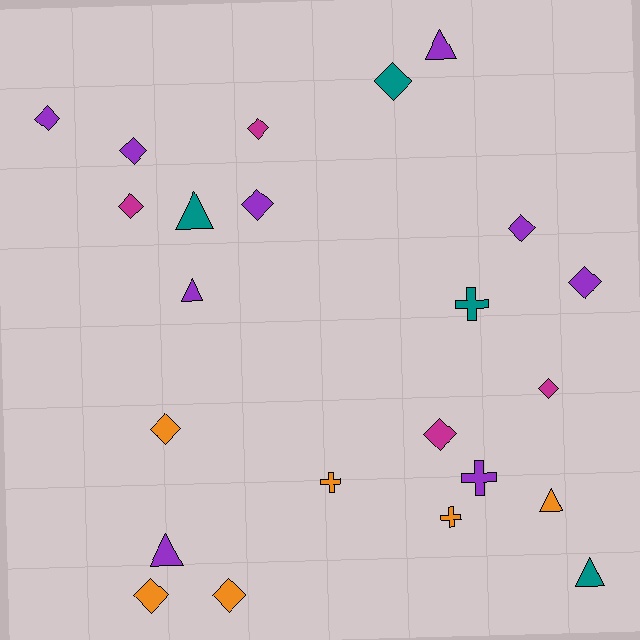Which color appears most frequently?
Purple, with 9 objects.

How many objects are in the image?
There are 23 objects.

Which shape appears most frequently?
Diamond, with 13 objects.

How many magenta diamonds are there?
There are 4 magenta diamonds.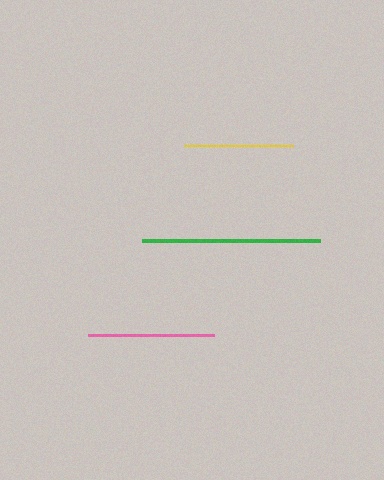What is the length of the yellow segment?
The yellow segment is approximately 109 pixels long.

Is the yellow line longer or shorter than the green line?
The green line is longer than the yellow line.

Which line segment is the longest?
The green line is the longest at approximately 177 pixels.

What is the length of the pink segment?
The pink segment is approximately 126 pixels long.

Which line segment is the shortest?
The yellow line is the shortest at approximately 109 pixels.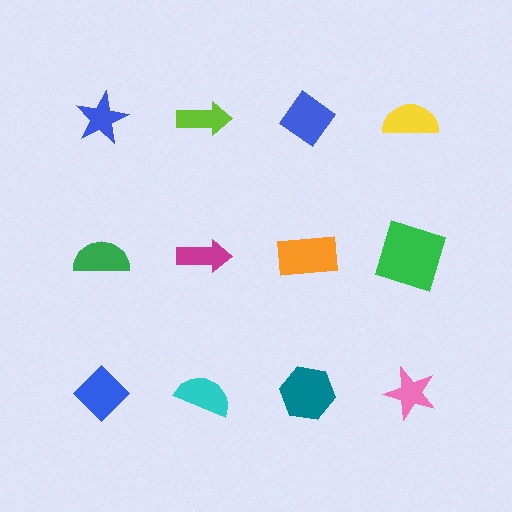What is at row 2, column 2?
A magenta arrow.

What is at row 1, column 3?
A blue diamond.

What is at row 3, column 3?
A teal hexagon.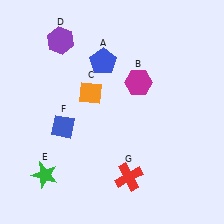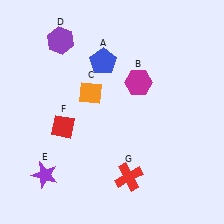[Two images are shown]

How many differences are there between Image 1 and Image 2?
There are 2 differences between the two images.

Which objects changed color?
E changed from green to purple. F changed from blue to red.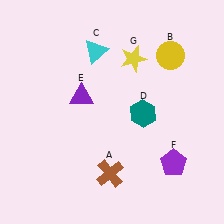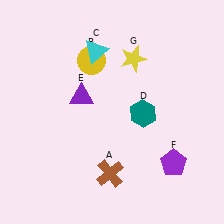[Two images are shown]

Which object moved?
The yellow circle (B) moved left.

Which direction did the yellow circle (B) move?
The yellow circle (B) moved left.